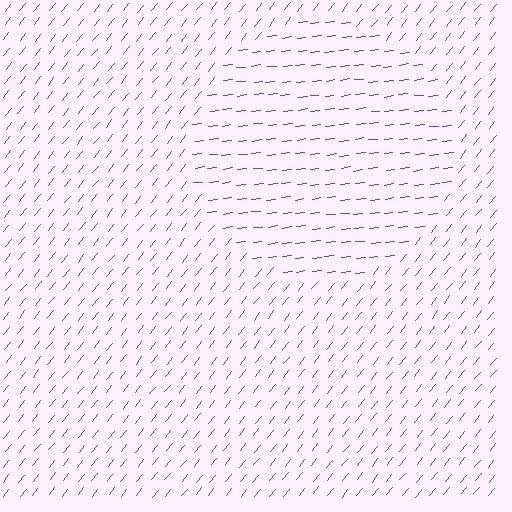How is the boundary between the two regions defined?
The boundary is defined purely by a change in line orientation (approximately 45 degrees difference). All lines are the same color and thickness.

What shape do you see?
I see a circle.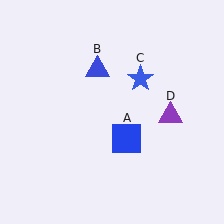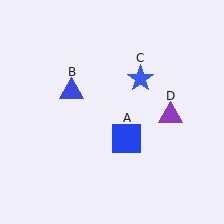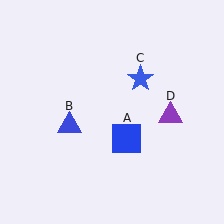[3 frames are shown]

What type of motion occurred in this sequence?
The blue triangle (object B) rotated counterclockwise around the center of the scene.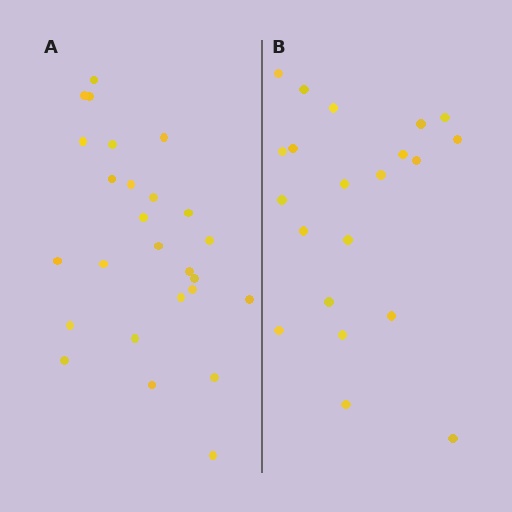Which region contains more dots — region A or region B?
Region A (the left region) has more dots.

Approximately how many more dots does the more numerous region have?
Region A has about 5 more dots than region B.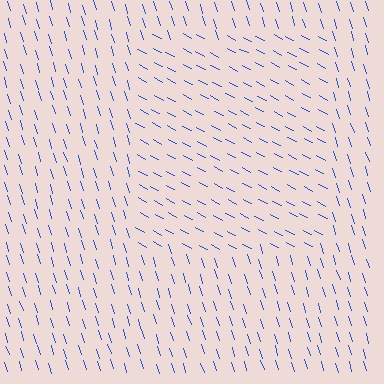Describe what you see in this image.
The image is filled with small blue line segments. A rectangle region in the image has lines oriented differently from the surrounding lines, creating a visible texture boundary.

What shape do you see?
I see a rectangle.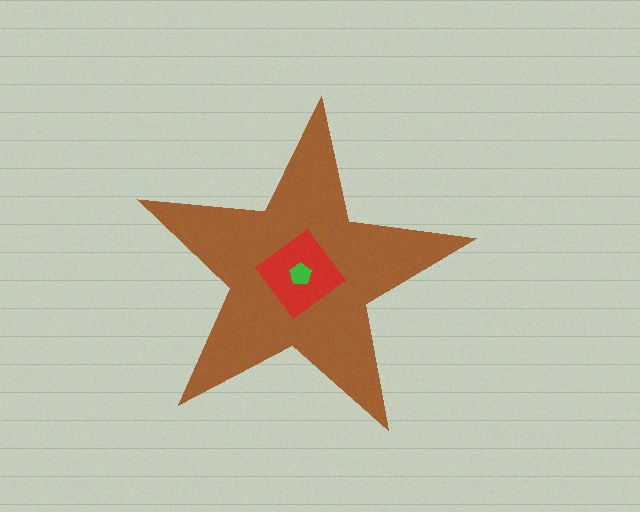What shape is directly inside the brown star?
The red diamond.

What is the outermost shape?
The brown star.